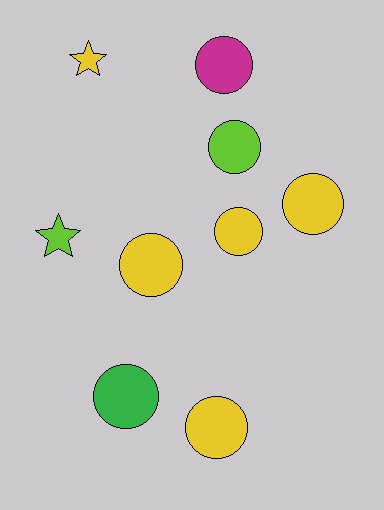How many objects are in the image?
There are 9 objects.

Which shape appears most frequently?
Circle, with 7 objects.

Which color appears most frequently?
Yellow, with 5 objects.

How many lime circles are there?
There is 1 lime circle.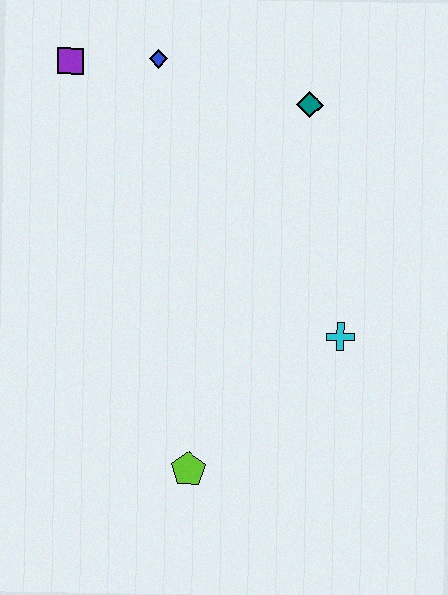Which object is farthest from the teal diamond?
The lime pentagon is farthest from the teal diamond.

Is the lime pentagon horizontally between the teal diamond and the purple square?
Yes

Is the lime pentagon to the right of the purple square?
Yes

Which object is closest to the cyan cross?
The lime pentagon is closest to the cyan cross.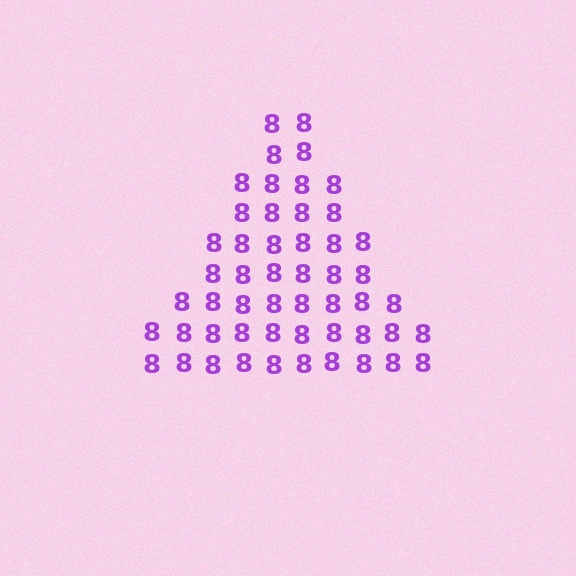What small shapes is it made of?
It is made of small digit 8's.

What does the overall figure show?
The overall figure shows a triangle.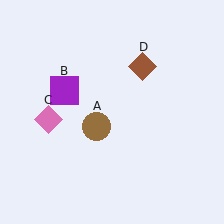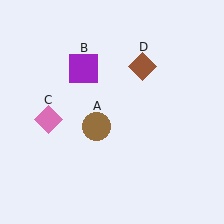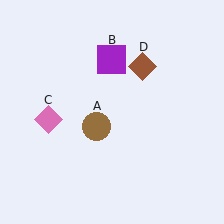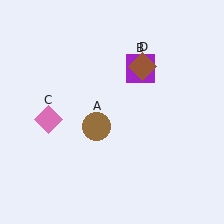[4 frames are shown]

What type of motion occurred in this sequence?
The purple square (object B) rotated clockwise around the center of the scene.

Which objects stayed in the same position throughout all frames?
Brown circle (object A) and pink diamond (object C) and brown diamond (object D) remained stationary.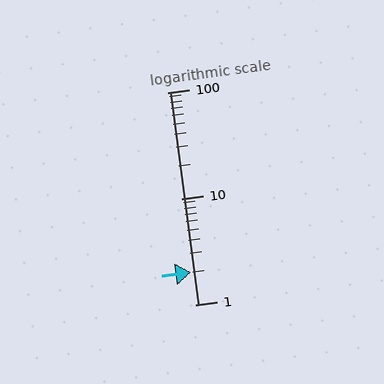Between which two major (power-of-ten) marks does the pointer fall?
The pointer is between 1 and 10.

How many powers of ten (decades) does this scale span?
The scale spans 2 decades, from 1 to 100.